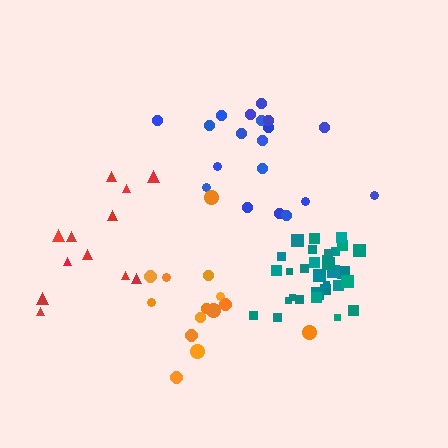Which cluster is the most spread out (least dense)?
Red.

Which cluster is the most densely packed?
Teal.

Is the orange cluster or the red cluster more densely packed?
Orange.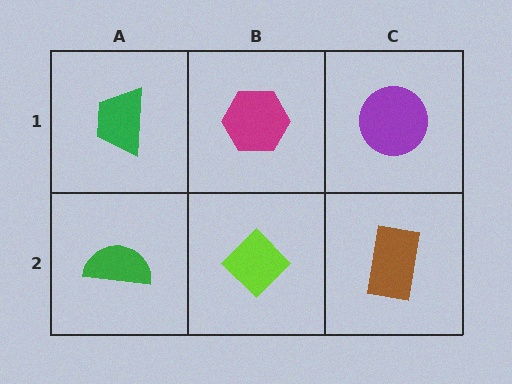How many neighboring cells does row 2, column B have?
3.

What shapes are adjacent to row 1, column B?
A lime diamond (row 2, column B), a green trapezoid (row 1, column A), a purple circle (row 1, column C).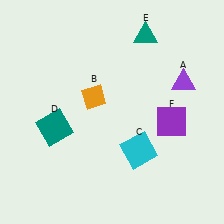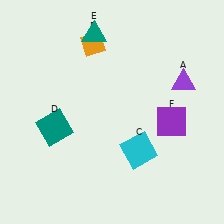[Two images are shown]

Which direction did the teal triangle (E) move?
The teal triangle (E) moved left.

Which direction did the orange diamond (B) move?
The orange diamond (B) moved up.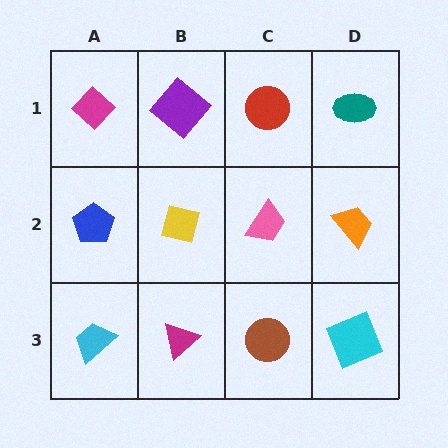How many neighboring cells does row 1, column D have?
2.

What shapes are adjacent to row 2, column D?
A teal ellipse (row 1, column D), a cyan square (row 3, column D), a pink trapezoid (row 2, column C).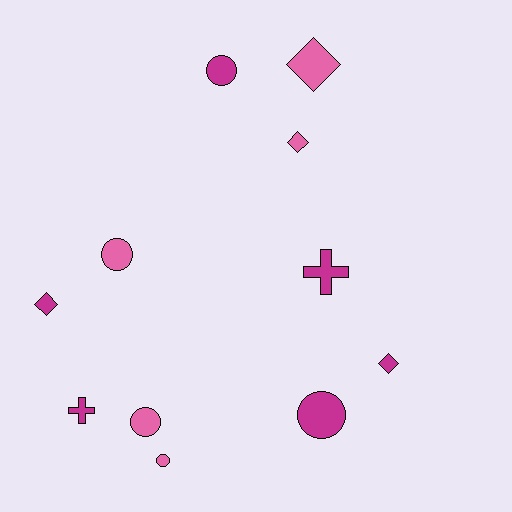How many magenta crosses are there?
There are 2 magenta crosses.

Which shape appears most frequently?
Circle, with 5 objects.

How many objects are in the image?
There are 11 objects.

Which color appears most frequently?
Magenta, with 6 objects.